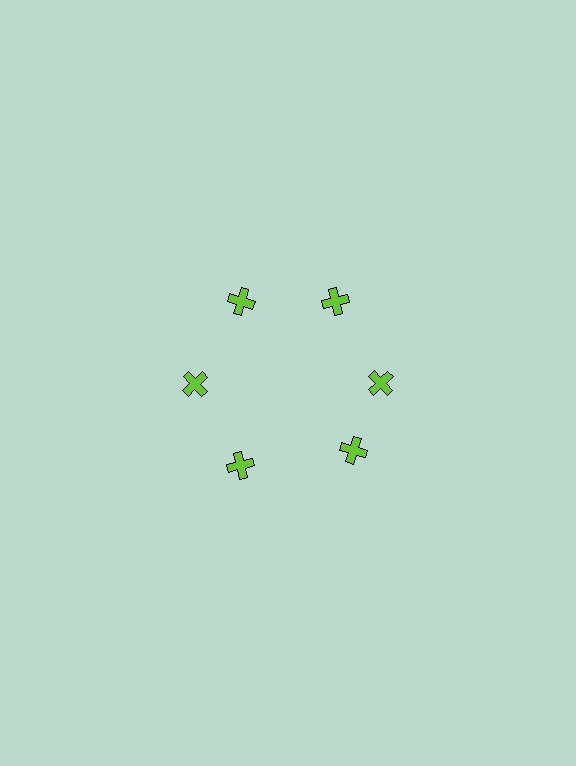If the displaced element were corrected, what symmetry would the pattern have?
It would have 6-fold rotational symmetry — the pattern would map onto itself every 60 degrees.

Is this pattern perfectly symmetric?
No. The 6 lime crosses are arranged in a ring, but one element near the 5 o'clock position is rotated out of alignment along the ring, breaking the 6-fold rotational symmetry.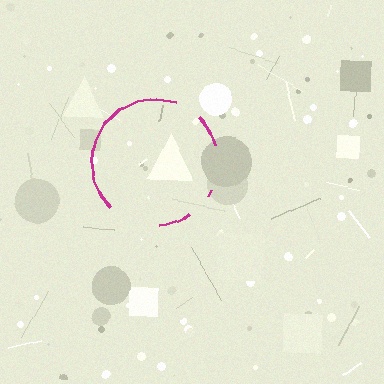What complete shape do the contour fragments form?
The contour fragments form a circle.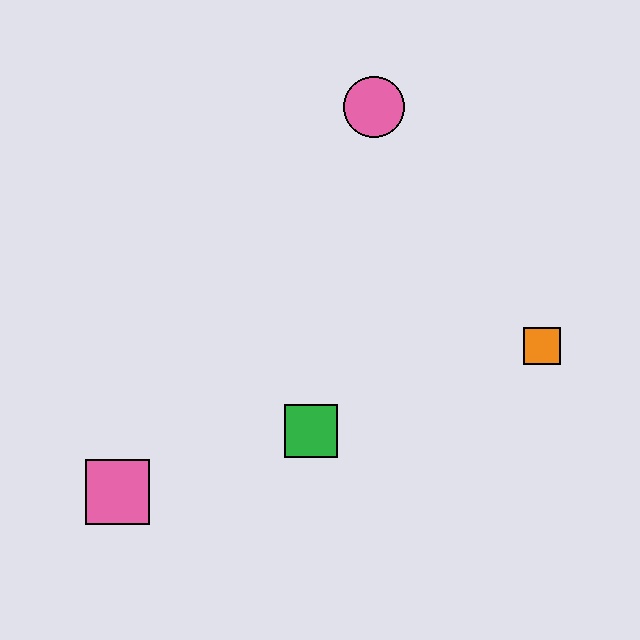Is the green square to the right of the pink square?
Yes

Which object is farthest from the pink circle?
The pink square is farthest from the pink circle.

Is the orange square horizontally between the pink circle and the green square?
No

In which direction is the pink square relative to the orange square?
The pink square is to the left of the orange square.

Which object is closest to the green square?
The pink square is closest to the green square.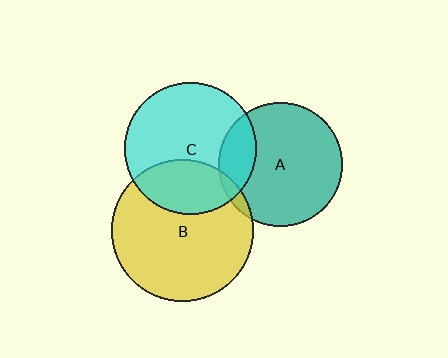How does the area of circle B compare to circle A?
Approximately 1.3 times.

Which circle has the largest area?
Circle B (yellow).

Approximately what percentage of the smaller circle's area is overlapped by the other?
Approximately 30%.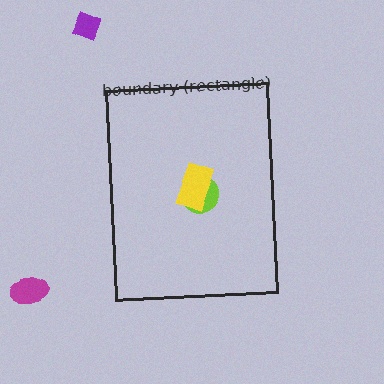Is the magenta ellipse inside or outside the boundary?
Outside.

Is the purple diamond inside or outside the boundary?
Outside.